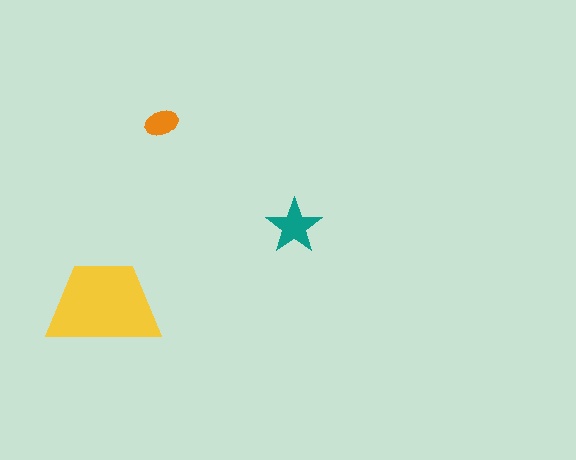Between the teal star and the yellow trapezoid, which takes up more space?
The yellow trapezoid.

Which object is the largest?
The yellow trapezoid.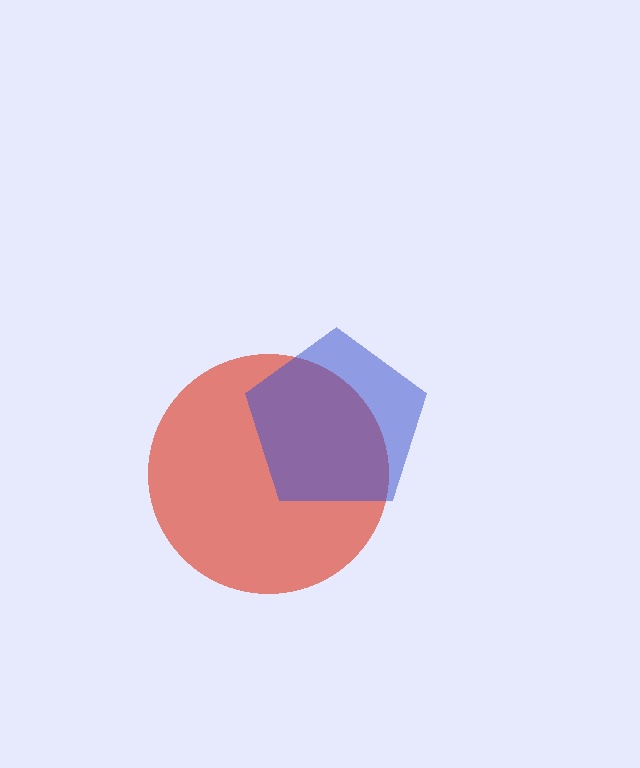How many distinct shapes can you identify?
There are 2 distinct shapes: a red circle, a blue pentagon.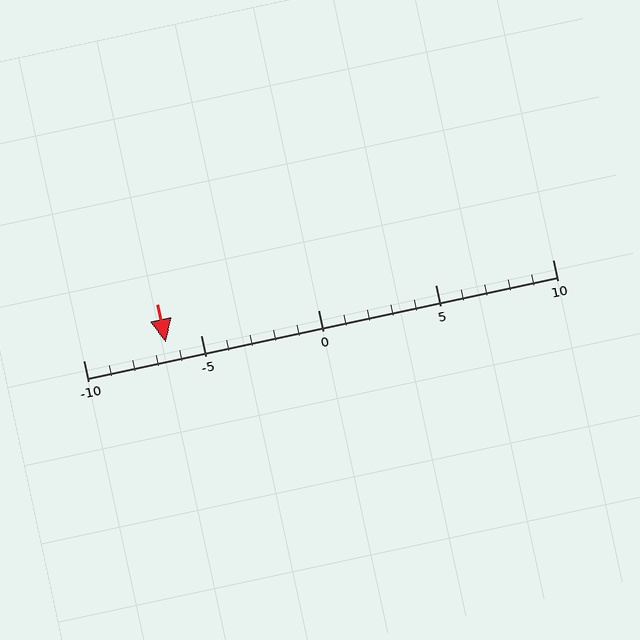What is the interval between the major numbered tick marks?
The major tick marks are spaced 5 units apart.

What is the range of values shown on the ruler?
The ruler shows values from -10 to 10.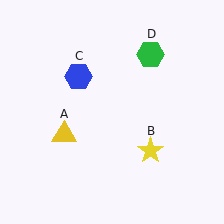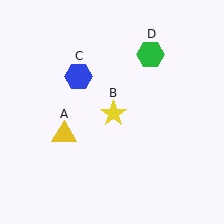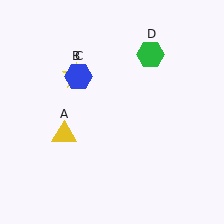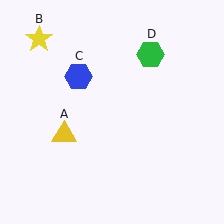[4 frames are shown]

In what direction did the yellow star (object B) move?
The yellow star (object B) moved up and to the left.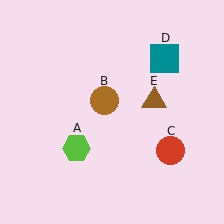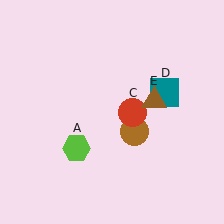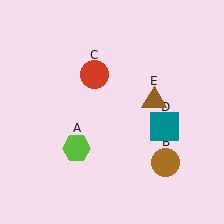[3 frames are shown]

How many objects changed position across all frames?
3 objects changed position: brown circle (object B), red circle (object C), teal square (object D).